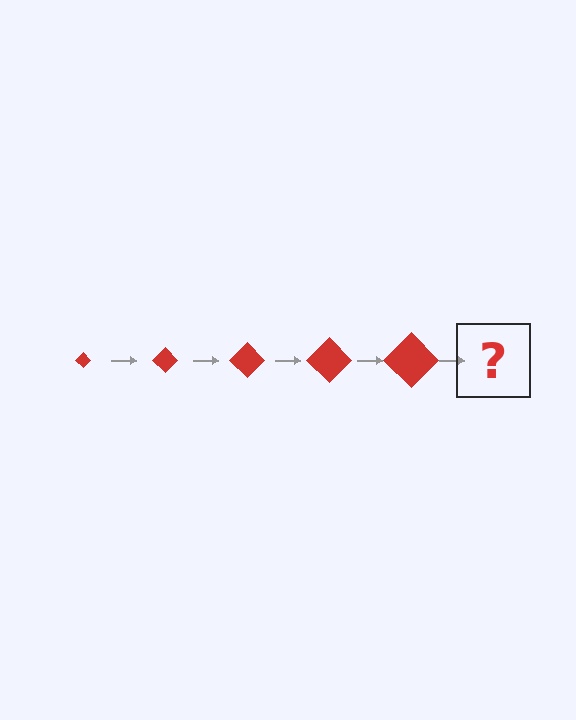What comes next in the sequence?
The next element should be a red diamond, larger than the previous one.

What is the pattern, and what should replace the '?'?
The pattern is that the diamond gets progressively larger each step. The '?' should be a red diamond, larger than the previous one.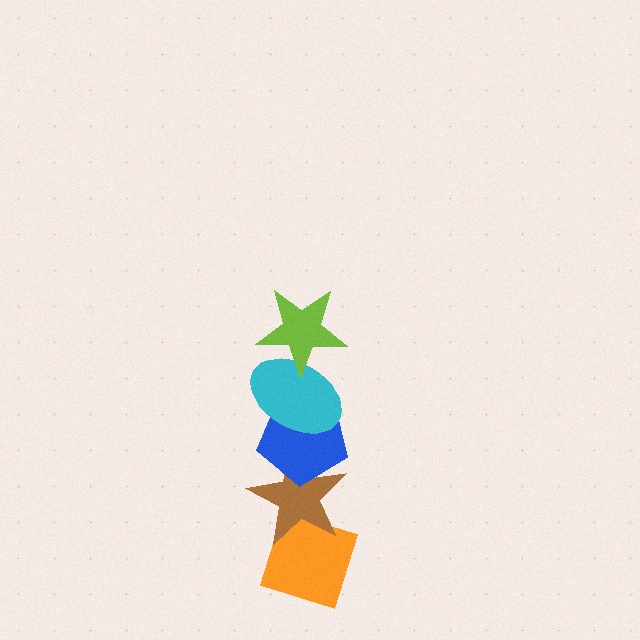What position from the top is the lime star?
The lime star is 1st from the top.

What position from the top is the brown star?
The brown star is 4th from the top.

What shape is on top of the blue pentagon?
The cyan ellipse is on top of the blue pentagon.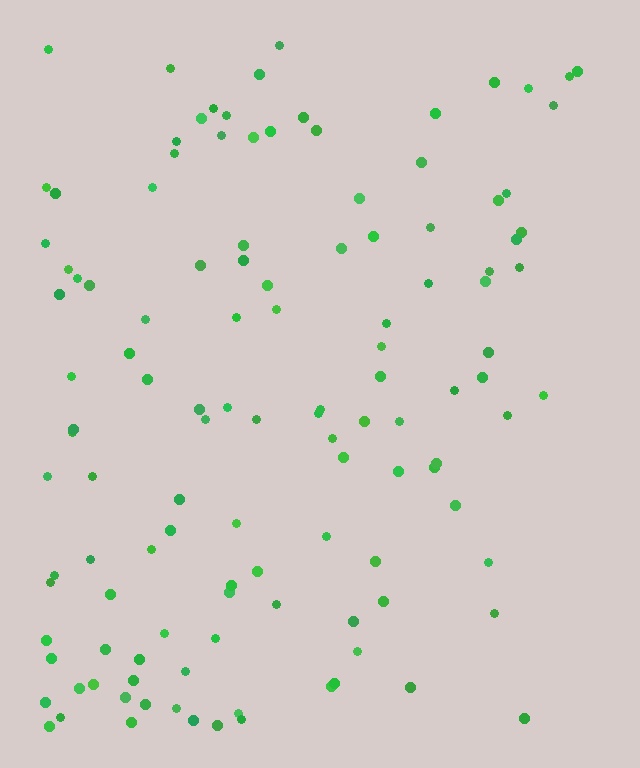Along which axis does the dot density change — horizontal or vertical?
Horizontal.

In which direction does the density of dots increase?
From right to left, with the left side densest.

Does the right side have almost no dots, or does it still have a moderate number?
Still a moderate number, just noticeably fewer than the left.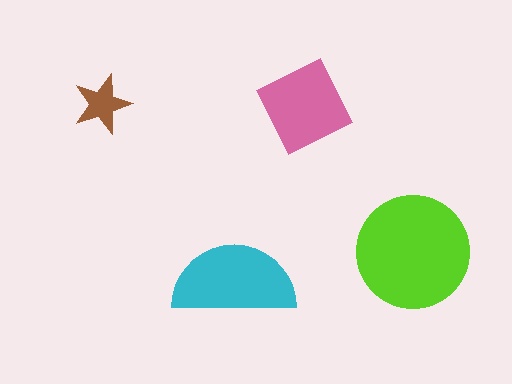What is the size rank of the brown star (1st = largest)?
4th.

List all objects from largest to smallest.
The lime circle, the cyan semicircle, the pink diamond, the brown star.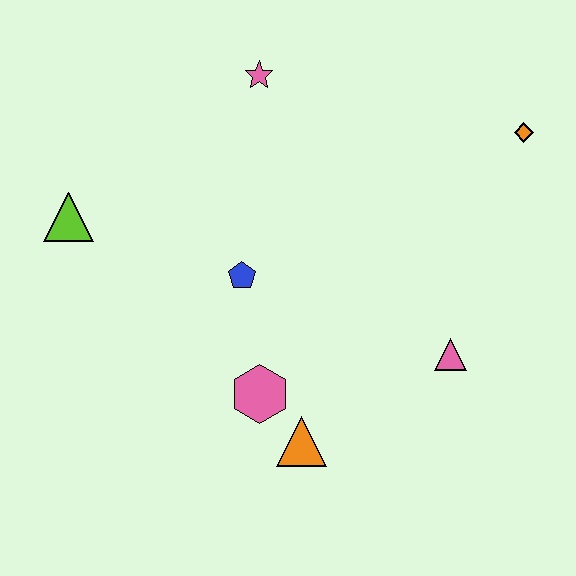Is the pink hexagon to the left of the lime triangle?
No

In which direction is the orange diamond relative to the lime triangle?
The orange diamond is to the right of the lime triangle.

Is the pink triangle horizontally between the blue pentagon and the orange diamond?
Yes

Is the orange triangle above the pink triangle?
No